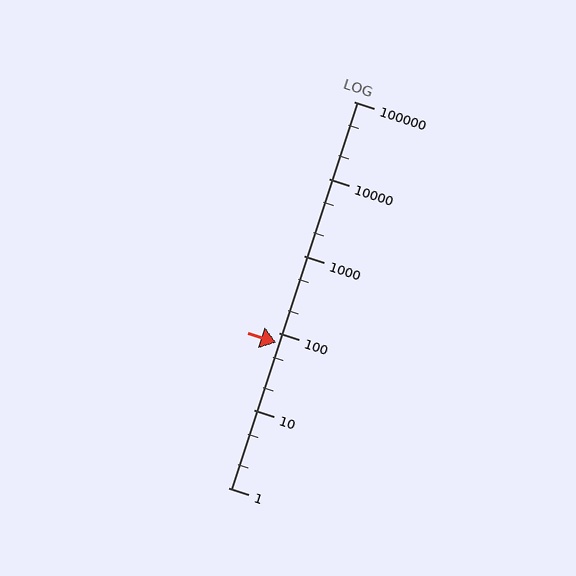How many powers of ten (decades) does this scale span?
The scale spans 5 decades, from 1 to 100000.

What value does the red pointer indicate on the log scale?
The pointer indicates approximately 76.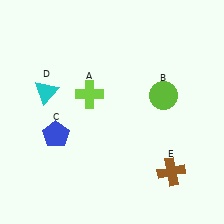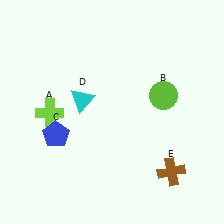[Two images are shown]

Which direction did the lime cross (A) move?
The lime cross (A) moved left.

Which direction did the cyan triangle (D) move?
The cyan triangle (D) moved right.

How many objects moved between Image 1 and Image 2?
2 objects moved between the two images.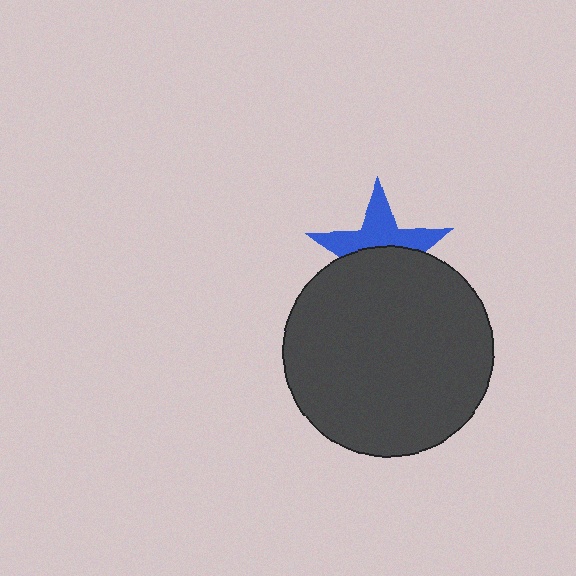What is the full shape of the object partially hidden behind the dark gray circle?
The partially hidden object is a blue star.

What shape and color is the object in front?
The object in front is a dark gray circle.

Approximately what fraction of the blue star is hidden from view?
Roughly 53% of the blue star is hidden behind the dark gray circle.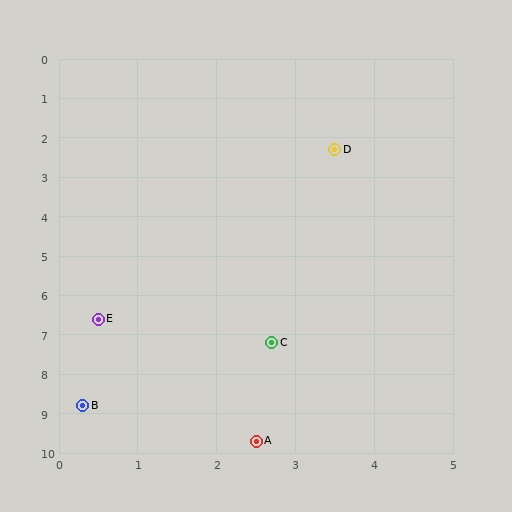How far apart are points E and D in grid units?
Points E and D are about 5.2 grid units apart.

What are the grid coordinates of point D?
Point D is at approximately (3.5, 2.3).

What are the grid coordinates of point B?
Point B is at approximately (0.3, 8.8).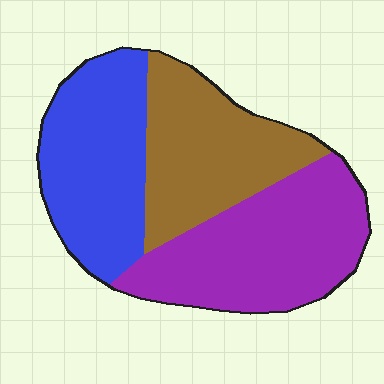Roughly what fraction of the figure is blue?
Blue covers around 30% of the figure.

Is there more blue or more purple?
Purple.